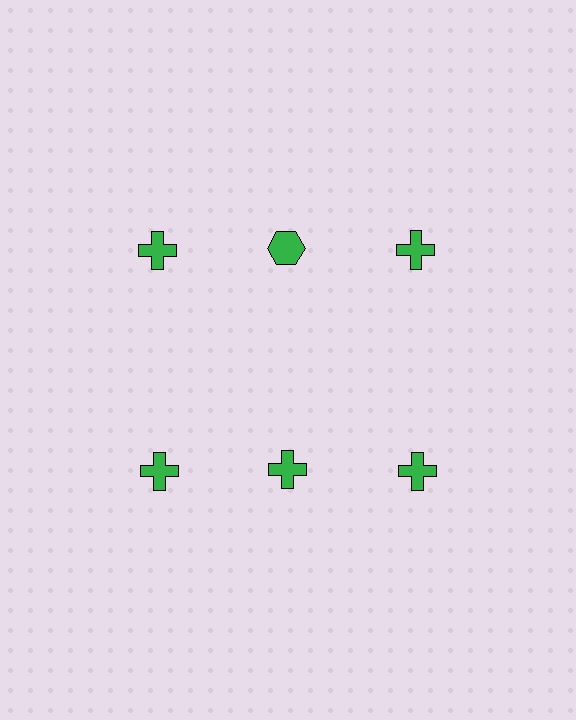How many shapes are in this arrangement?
There are 6 shapes arranged in a grid pattern.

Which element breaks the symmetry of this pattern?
The green hexagon in the top row, second from left column breaks the symmetry. All other shapes are green crosses.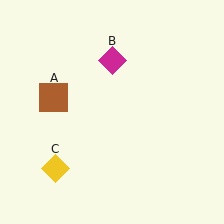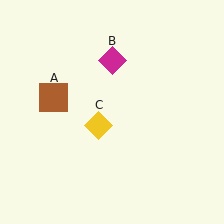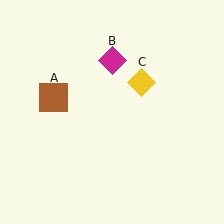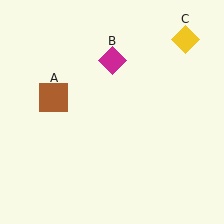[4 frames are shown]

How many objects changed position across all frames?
1 object changed position: yellow diamond (object C).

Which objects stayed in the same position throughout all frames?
Brown square (object A) and magenta diamond (object B) remained stationary.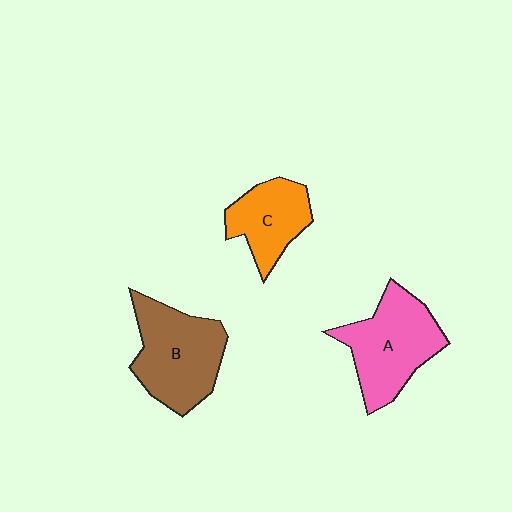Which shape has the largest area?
Shape B (brown).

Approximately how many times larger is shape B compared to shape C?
Approximately 1.5 times.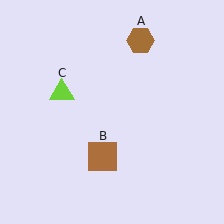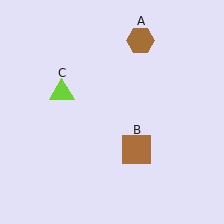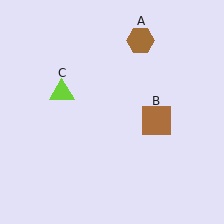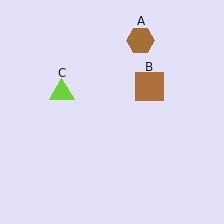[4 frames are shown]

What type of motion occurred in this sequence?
The brown square (object B) rotated counterclockwise around the center of the scene.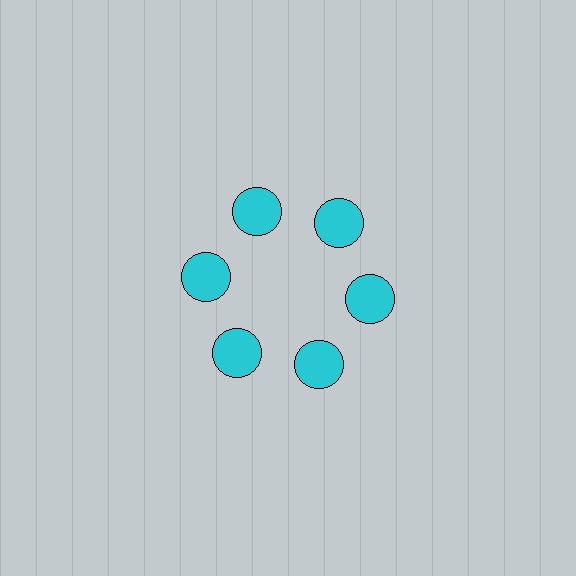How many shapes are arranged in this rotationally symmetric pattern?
There are 6 shapes, arranged in 6 groups of 1.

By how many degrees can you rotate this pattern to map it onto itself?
The pattern maps onto itself every 60 degrees of rotation.